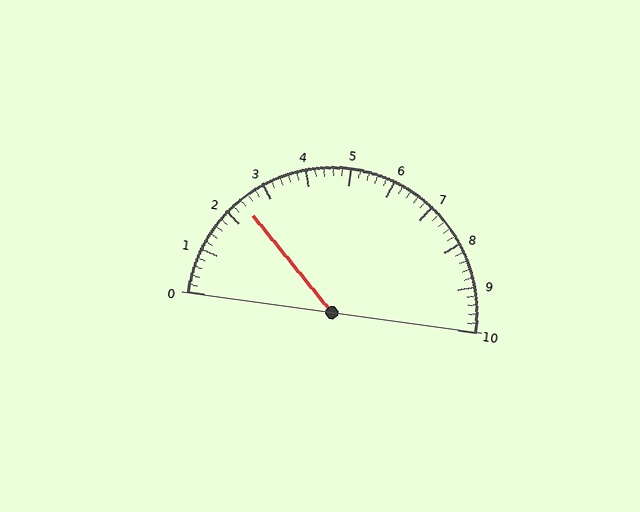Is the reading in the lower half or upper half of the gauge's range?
The reading is in the lower half of the range (0 to 10).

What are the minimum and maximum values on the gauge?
The gauge ranges from 0 to 10.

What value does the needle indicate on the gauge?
The needle indicates approximately 2.4.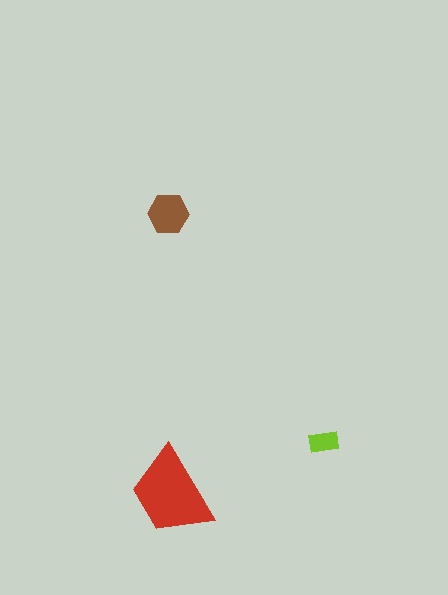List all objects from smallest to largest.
The lime rectangle, the brown hexagon, the red trapezoid.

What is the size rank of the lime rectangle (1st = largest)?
3rd.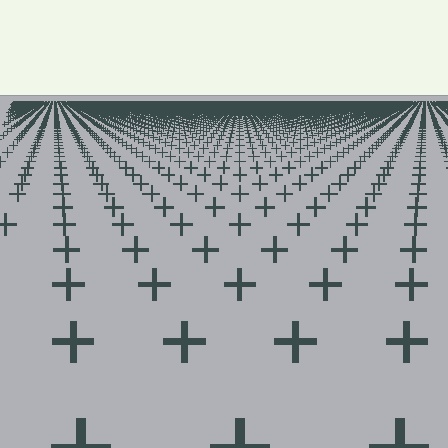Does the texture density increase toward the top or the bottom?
Density increases toward the top.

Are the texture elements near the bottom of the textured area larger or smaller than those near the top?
Larger. Near the bottom, elements are closer to the viewer and appear at a bigger on-screen size.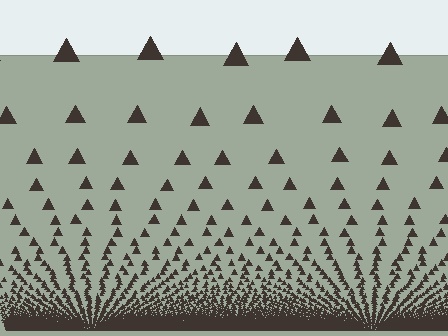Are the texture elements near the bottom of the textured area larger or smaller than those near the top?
Smaller. The gradient is inverted — elements near the bottom are smaller and denser.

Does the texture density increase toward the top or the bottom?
Density increases toward the bottom.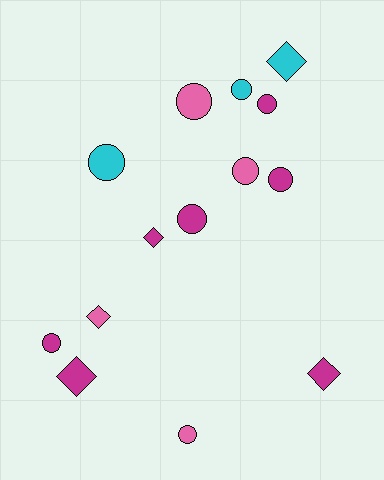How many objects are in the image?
There are 14 objects.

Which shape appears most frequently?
Circle, with 9 objects.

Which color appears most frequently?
Magenta, with 7 objects.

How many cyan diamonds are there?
There is 1 cyan diamond.